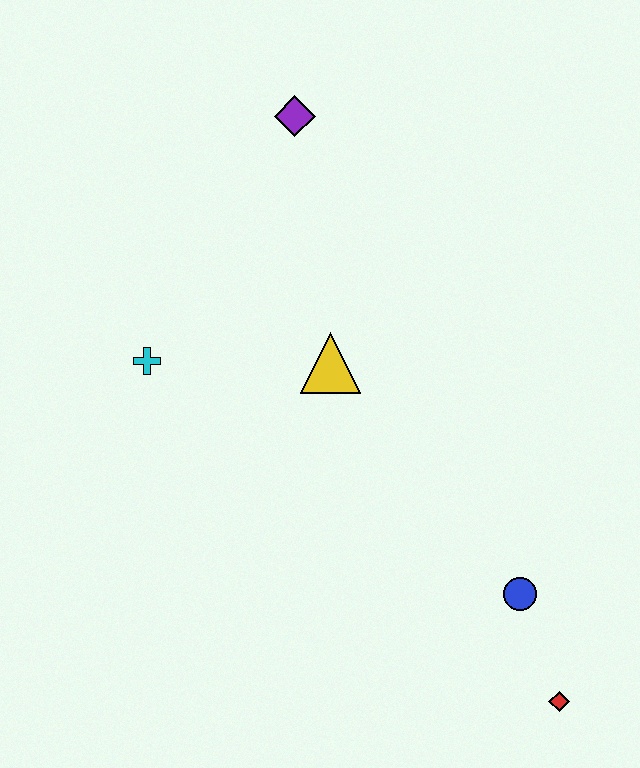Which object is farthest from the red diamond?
The purple diamond is farthest from the red diamond.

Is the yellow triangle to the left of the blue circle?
Yes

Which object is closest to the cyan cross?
The yellow triangle is closest to the cyan cross.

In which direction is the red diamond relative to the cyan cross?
The red diamond is to the right of the cyan cross.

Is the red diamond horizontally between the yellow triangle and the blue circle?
No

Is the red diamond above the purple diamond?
No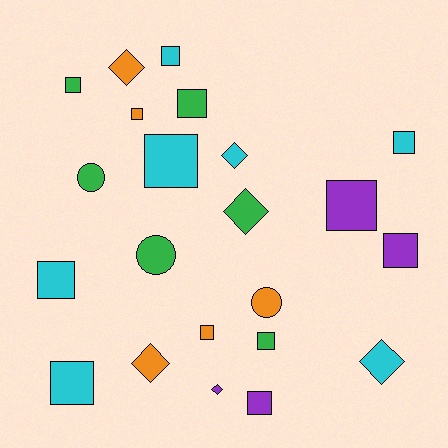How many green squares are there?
There are 3 green squares.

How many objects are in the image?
There are 22 objects.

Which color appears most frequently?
Cyan, with 7 objects.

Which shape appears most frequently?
Square, with 13 objects.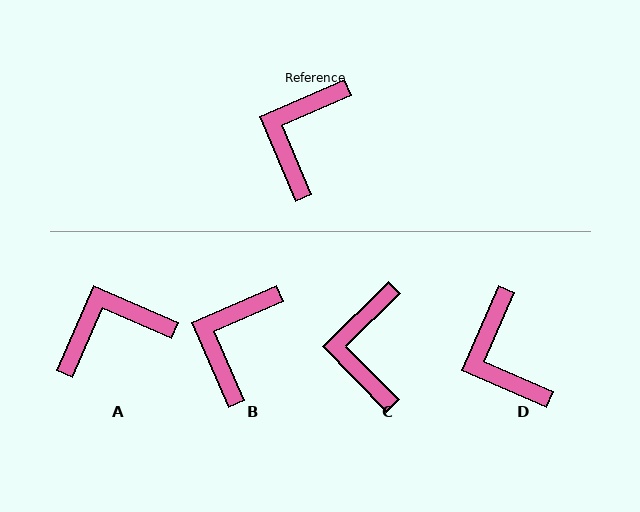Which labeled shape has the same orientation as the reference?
B.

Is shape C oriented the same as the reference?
No, it is off by about 21 degrees.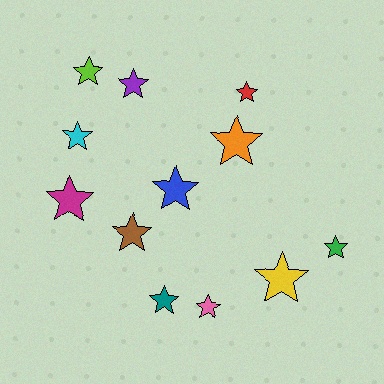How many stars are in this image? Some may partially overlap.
There are 12 stars.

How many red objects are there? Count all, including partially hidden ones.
There is 1 red object.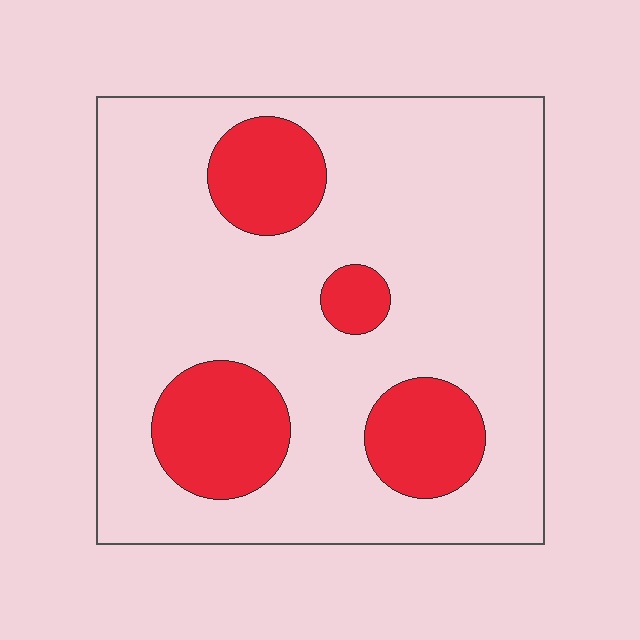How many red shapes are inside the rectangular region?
4.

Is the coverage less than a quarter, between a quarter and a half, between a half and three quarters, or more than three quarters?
Less than a quarter.